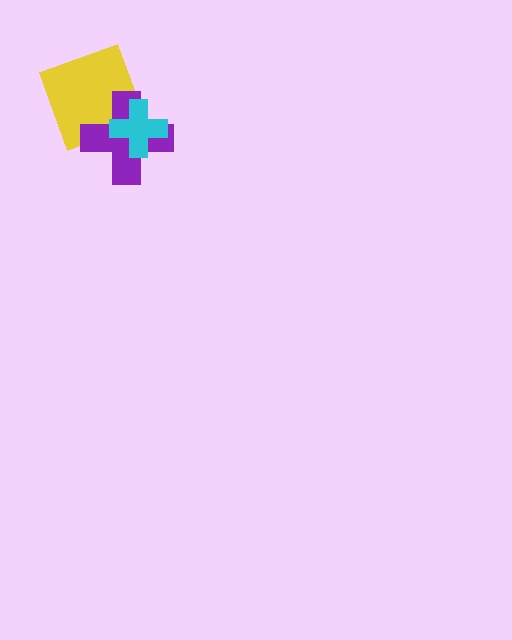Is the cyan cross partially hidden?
No, no other shape covers it.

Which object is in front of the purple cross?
The cyan cross is in front of the purple cross.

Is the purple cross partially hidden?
Yes, it is partially covered by another shape.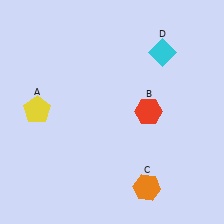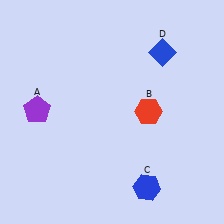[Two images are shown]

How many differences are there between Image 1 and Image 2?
There are 3 differences between the two images.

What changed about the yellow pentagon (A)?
In Image 1, A is yellow. In Image 2, it changed to purple.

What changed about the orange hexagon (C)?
In Image 1, C is orange. In Image 2, it changed to blue.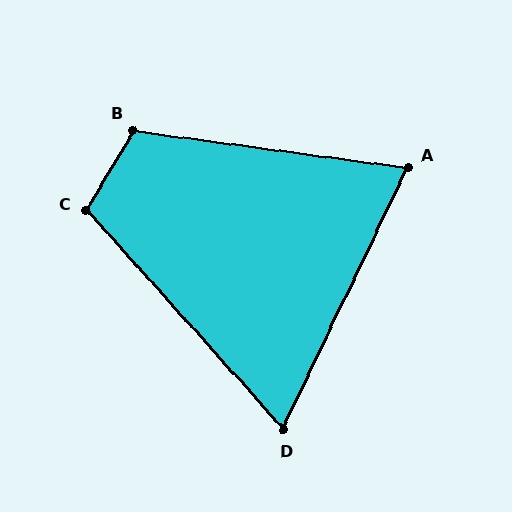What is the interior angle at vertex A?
Approximately 72 degrees (acute).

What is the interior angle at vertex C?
Approximately 108 degrees (obtuse).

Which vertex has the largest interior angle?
B, at approximately 113 degrees.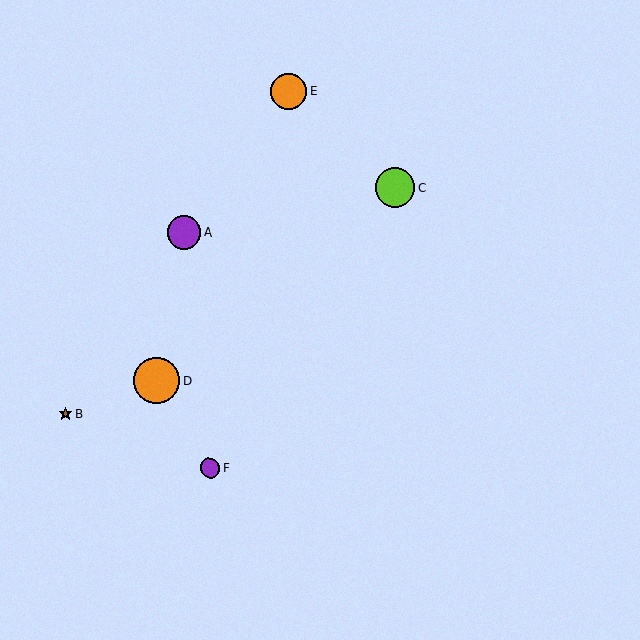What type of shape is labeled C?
Shape C is a lime circle.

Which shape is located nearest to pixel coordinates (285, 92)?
The orange circle (labeled E) at (289, 91) is nearest to that location.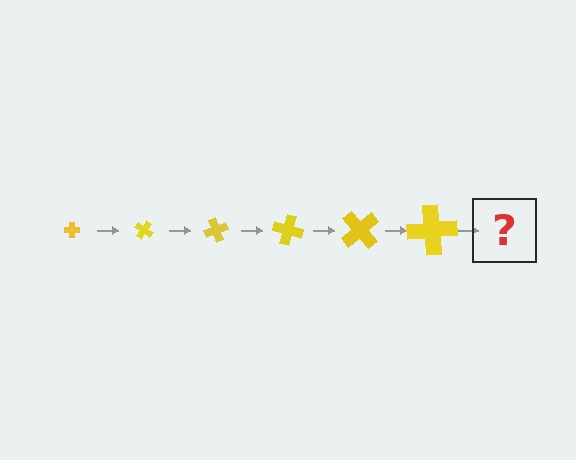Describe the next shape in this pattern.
It should be a cross, larger than the previous one and rotated 210 degrees from the start.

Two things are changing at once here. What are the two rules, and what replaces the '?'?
The two rules are that the cross grows larger each step and it rotates 35 degrees each step. The '?' should be a cross, larger than the previous one and rotated 210 degrees from the start.